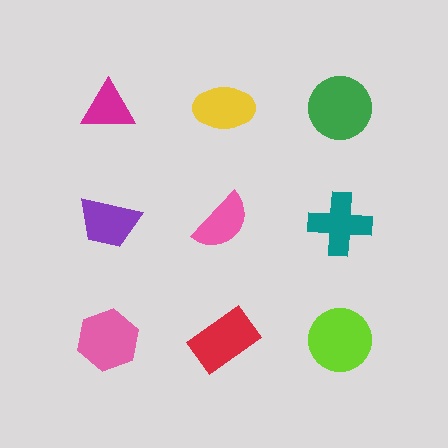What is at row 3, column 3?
A lime circle.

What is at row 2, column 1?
A purple trapezoid.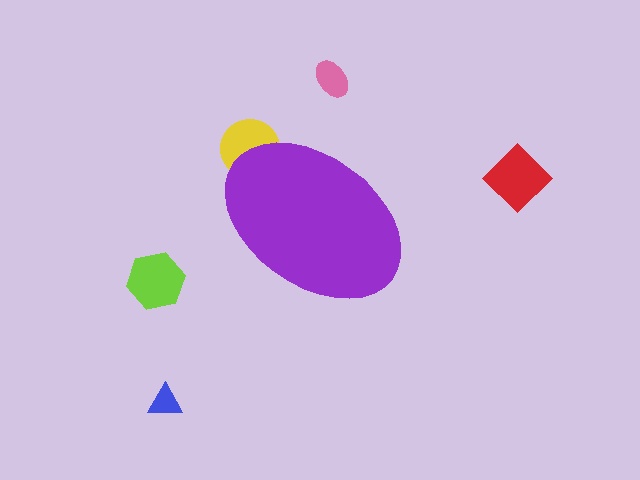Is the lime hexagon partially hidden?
No, the lime hexagon is fully visible.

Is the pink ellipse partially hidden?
No, the pink ellipse is fully visible.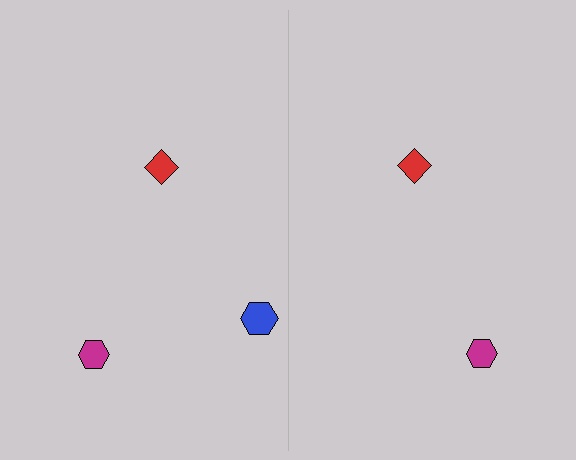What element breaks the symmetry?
A blue hexagon is missing from the right side.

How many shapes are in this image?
There are 5 shapes in this image.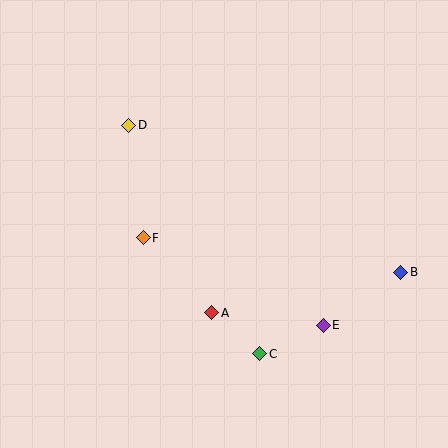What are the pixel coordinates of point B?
Point B is at (401, 272).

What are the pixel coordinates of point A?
Point A is at (212, 313).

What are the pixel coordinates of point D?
Point D is at (129, 125).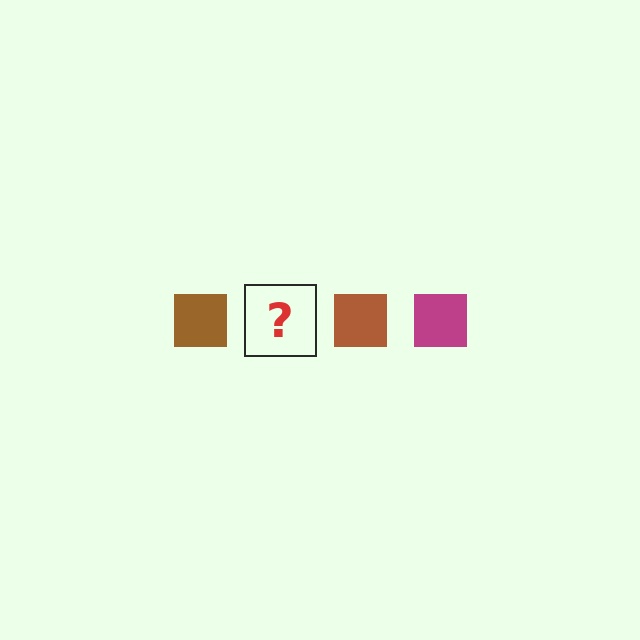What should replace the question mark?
The question mark should be replaced with a magenta square.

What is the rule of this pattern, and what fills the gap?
The rule is that the pattern cycles through brown, magenta squares. The gap should be filled with a magenta square.